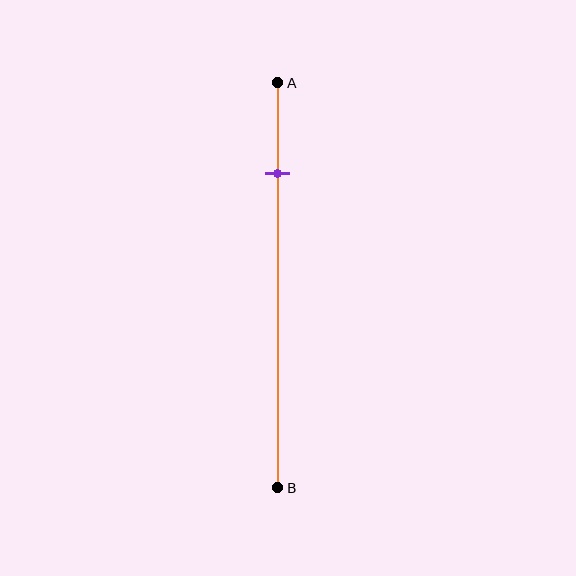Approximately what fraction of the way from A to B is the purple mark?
The purple mark is approximately 20% of the way from A to B.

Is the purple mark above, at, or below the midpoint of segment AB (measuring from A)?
The purple mark is above the midpoint of segment AB.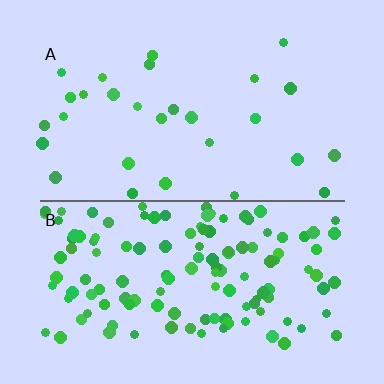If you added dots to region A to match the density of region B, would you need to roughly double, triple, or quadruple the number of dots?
Approximately quadruple.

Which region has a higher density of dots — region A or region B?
B (the bottom).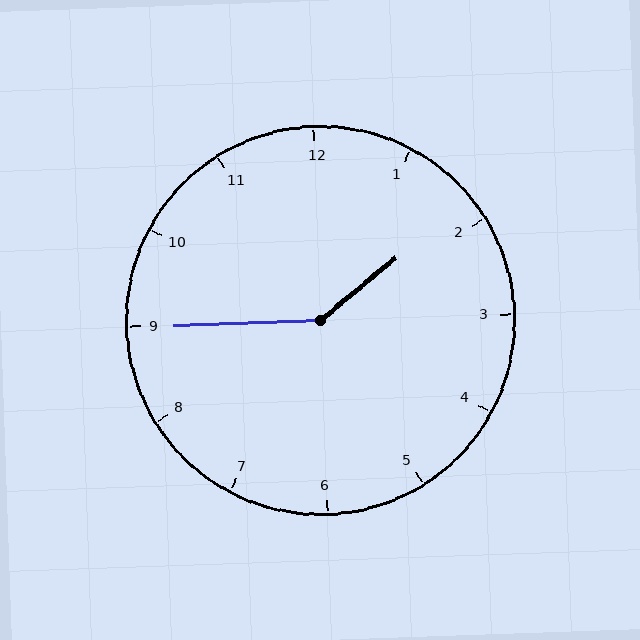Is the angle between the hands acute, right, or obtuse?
It is obtuse.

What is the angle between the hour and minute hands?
Approximately 142 degrees.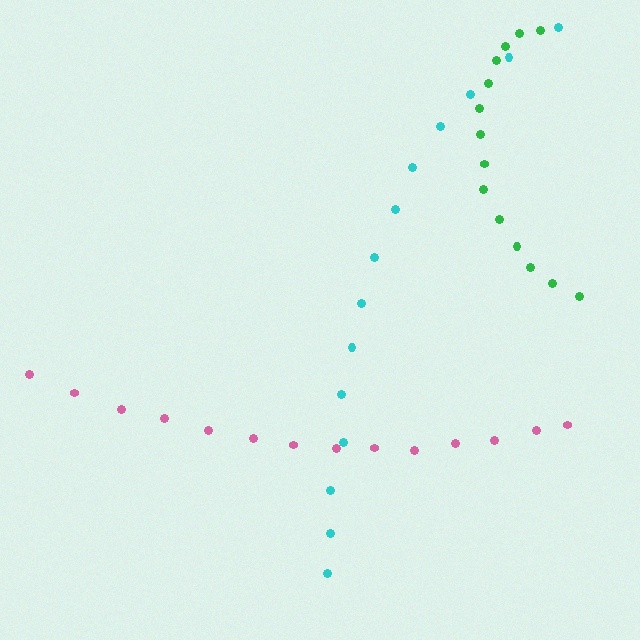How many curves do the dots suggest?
There are 3 distinct paths.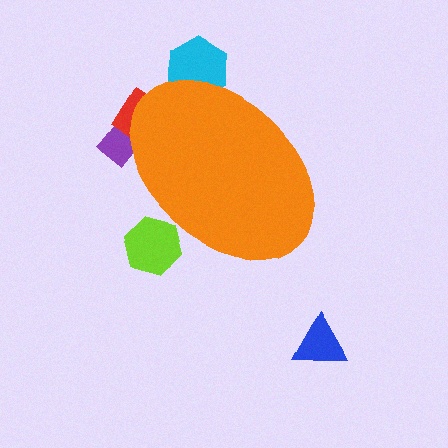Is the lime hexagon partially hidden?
Yes, the lime hexagon is partially hidden behind the orange ellipse.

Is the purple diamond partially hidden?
Yes, the purple diamond is partially hidden behind the orange ellipse.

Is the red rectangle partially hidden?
Yes, the red rectangle is partially hidden behind the orange ellipse.